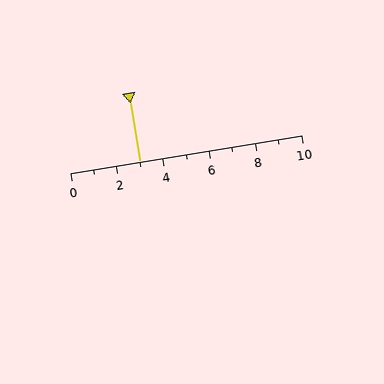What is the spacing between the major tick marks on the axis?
The major ticks are spaced 2 apart.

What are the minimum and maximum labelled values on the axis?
The axis runs from 0 to 10.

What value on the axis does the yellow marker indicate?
The marker indicates approximately 3.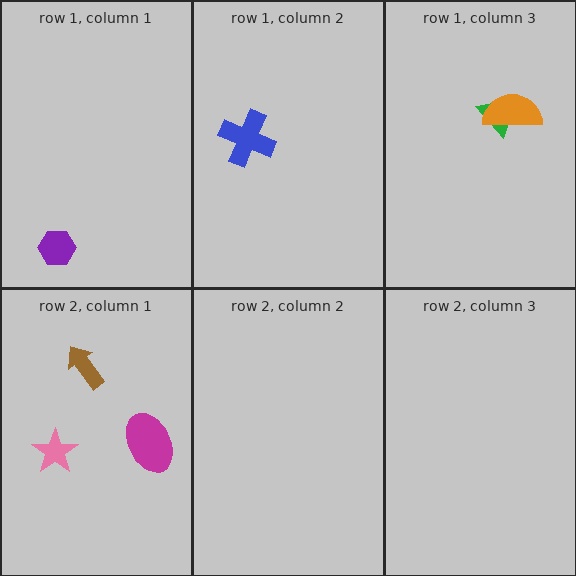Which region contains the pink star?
The row 2, column 1 region.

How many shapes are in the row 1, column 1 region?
1.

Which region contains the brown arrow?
The row 2, column 1 region.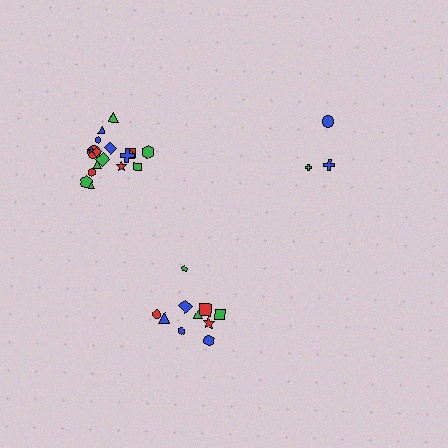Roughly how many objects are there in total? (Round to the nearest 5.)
Roughly 30 objects in total.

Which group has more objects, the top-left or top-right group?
The top-left group.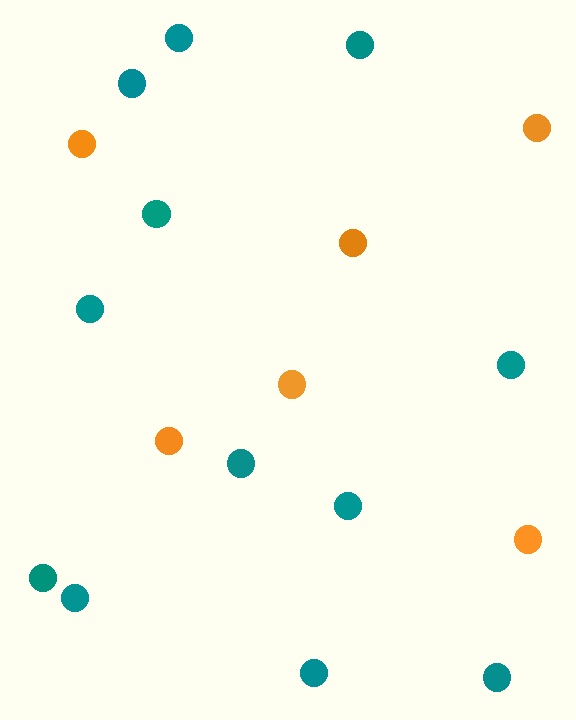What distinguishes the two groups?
There are 2 groups: one group of teal circles (12) and one group of orange circles (6).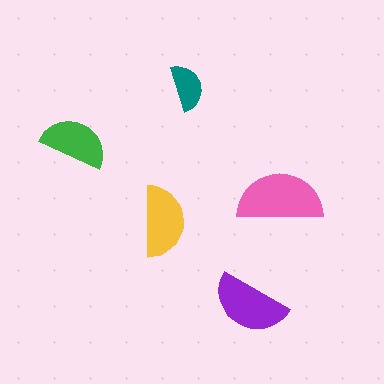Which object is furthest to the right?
The pink semicircle is rightmost.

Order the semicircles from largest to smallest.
the pink one, the purple one, the yellow one, the green one, the teal one.